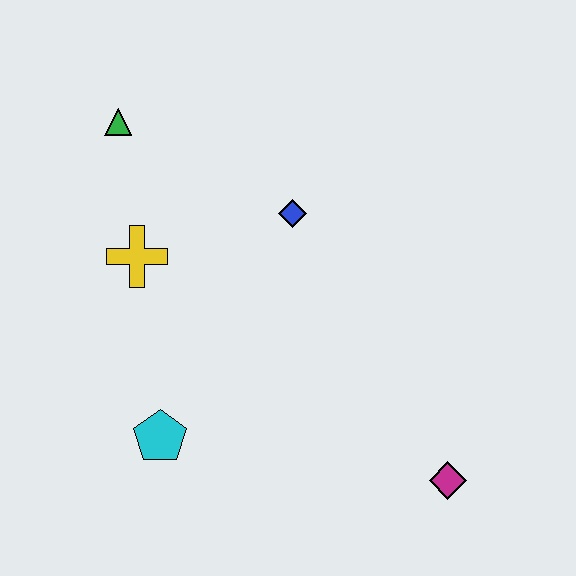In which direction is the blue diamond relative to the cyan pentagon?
The blue diamond is above the cyan pentagon.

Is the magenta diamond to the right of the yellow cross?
Yes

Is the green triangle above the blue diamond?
Yes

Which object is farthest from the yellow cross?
The magenta diamond is farthest from the yellow cross.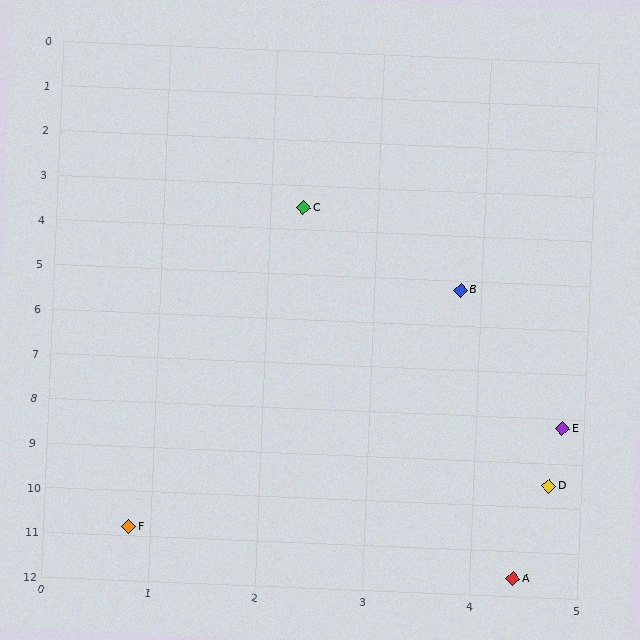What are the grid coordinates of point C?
Point C is at approximately (2.3, 3.5).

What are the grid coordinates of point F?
Point F is at approximately (0.8, 10.8).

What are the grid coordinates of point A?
Point A is at approximately (4.4, 11.6).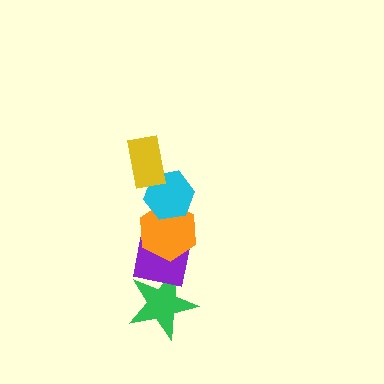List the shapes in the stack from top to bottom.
From top to bottom: the yellow rectangle, the cyan hexagon, the orange hexagon, the purple square, the green star.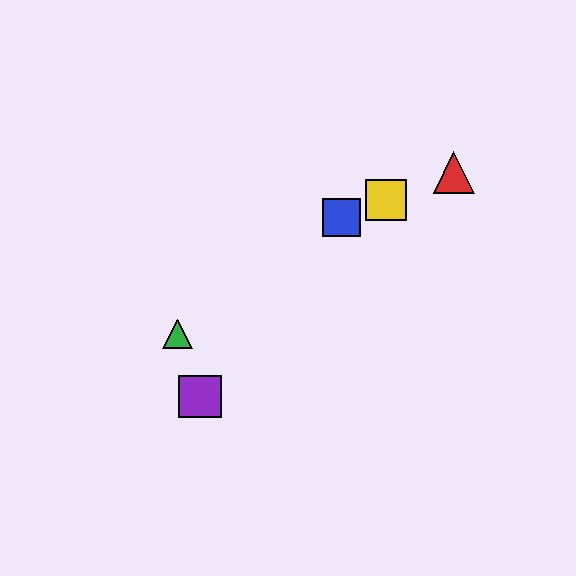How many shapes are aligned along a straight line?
3 shapes (the red triangle, the blue square, the yellow square) are aligned along a straight line.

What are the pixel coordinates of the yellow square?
The yellow square is at (386, 200).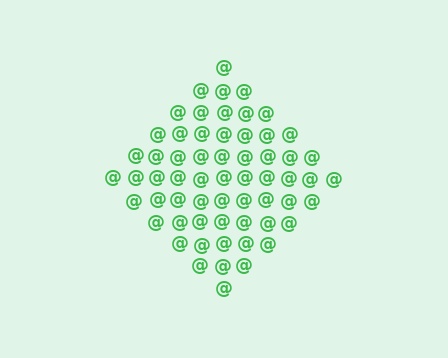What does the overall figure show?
The overall figure shows a diamond.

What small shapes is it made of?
It is made of small at signs.